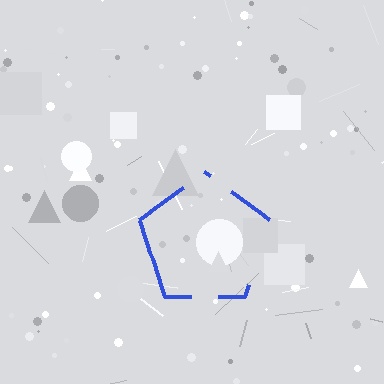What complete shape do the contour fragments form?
The contour fragments form a pentagon.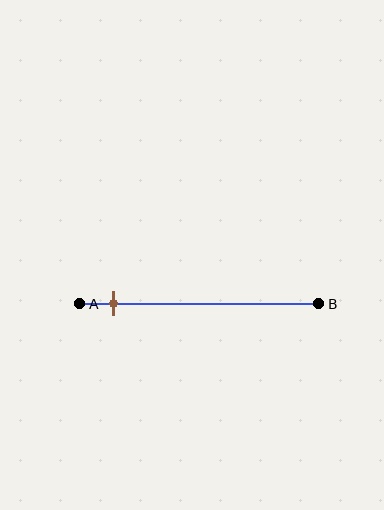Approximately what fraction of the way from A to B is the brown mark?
The brown mark is approximately 15% of the way from A to B.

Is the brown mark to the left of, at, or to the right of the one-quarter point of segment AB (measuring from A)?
The brown mark is to the left of the one-quarter point of segment AB.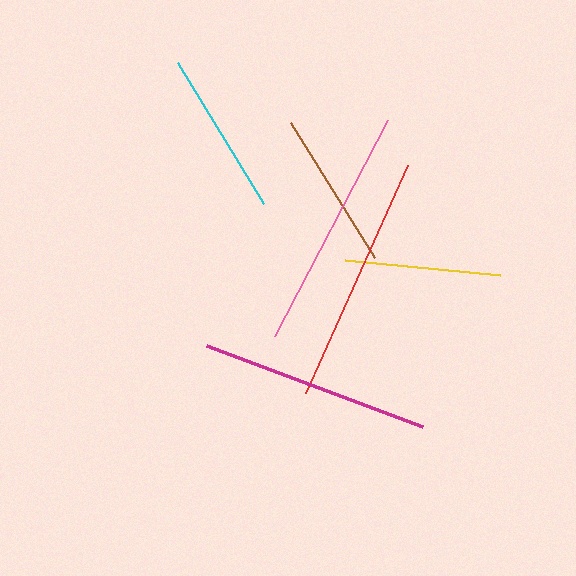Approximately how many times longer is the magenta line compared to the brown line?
The magenta line is approximately 1.5 times the length of the brown line.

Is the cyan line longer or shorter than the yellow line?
The cyan line is longer than the yellow line.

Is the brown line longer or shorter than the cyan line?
The cyan line is longer than the brown line.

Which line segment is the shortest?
The yellow line is the shortest at approximately 156 pixels.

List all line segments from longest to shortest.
From longest to shortest: red, pink, magenta, cyan, brown, yellow.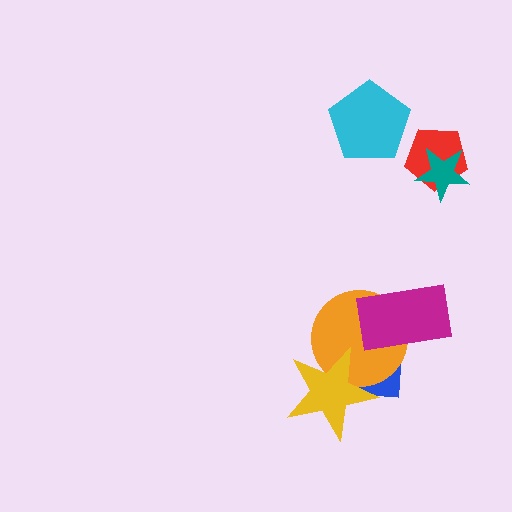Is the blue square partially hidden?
Yes, it is partially covered by another shape.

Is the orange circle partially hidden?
Yes, it is partially covered by another shape.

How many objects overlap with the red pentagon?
1 object overlaps with the red pentagon.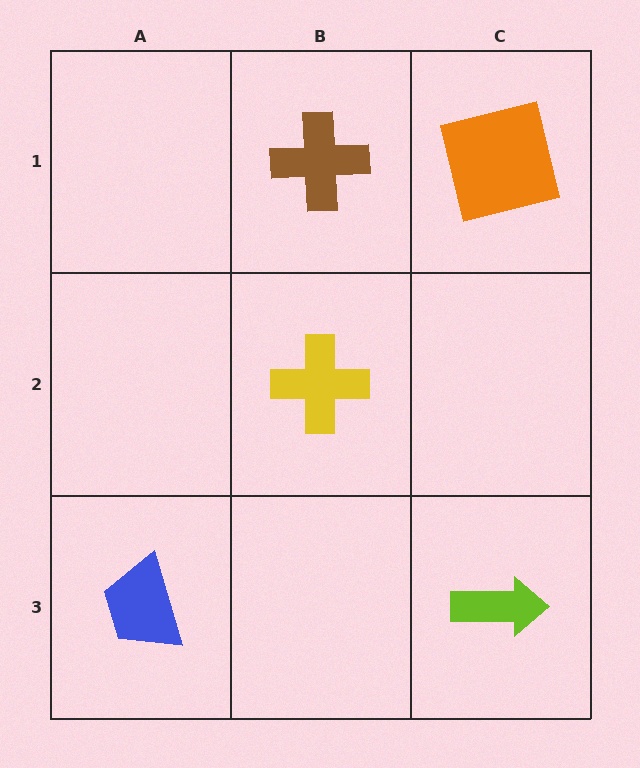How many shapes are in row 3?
2 shapes.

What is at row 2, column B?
A yellow cross.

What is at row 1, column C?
An orange square.